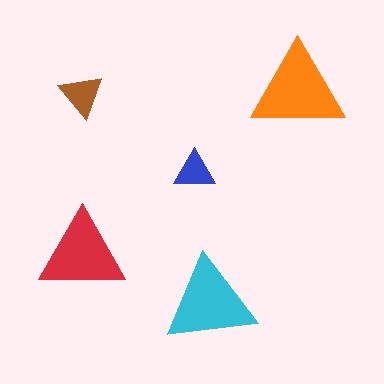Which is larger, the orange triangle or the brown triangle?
The orange one.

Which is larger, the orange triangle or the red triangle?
The orange one.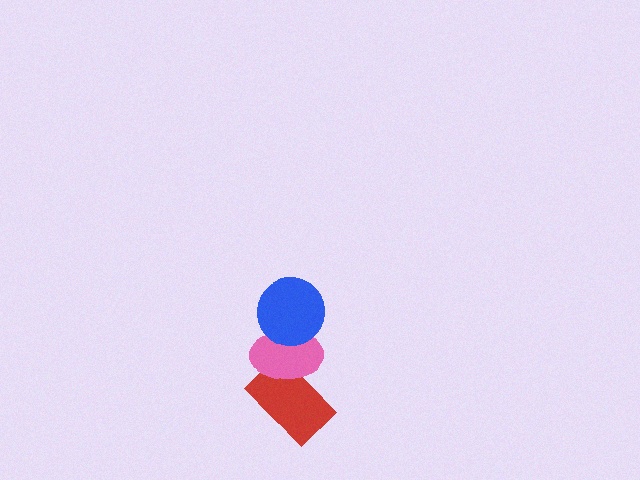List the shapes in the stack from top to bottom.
From top to bottom: the blue circle, the pink ellipse, the red rectangle.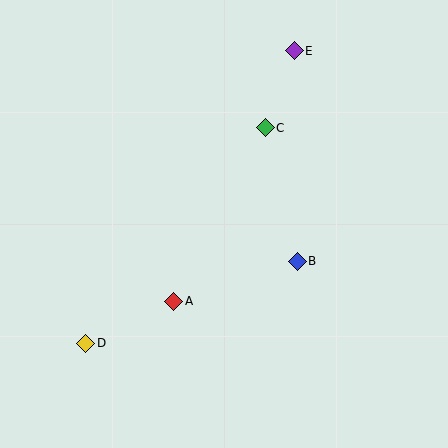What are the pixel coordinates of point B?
Point B is at (297, 261).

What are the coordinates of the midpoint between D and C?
The midpoint between D and C is at (176, 236).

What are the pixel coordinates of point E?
Point E is at (294, 51).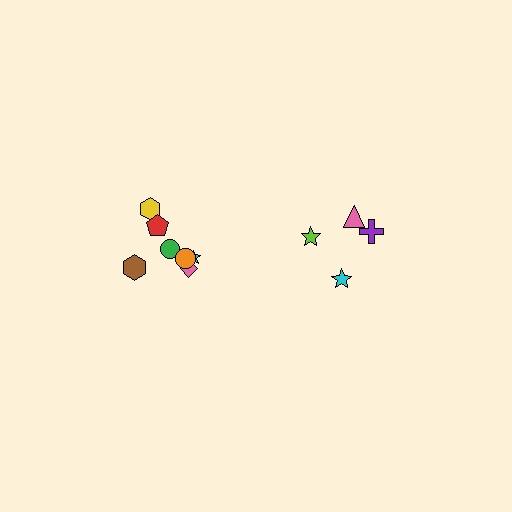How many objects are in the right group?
There are 4 objects.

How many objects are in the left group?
There are 7 objects.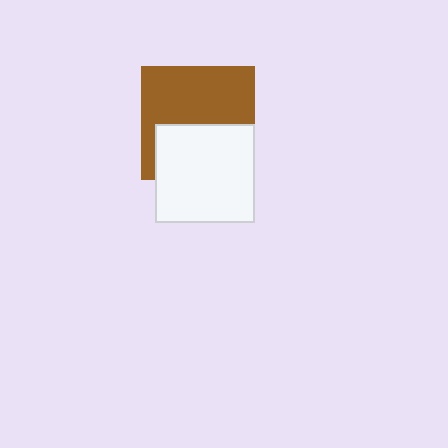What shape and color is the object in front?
The object in front is a white square.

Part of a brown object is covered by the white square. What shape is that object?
It is a square.